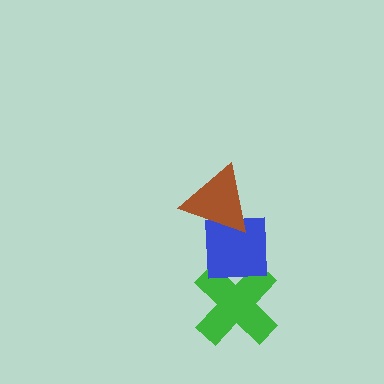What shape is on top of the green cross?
The blue square is on top of the green cross.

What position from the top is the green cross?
The green cross is 3rd from the top.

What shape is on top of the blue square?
The brown triangle is on top of the blue square.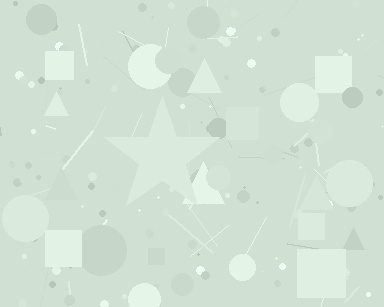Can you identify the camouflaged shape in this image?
The camouflaged shape is a star.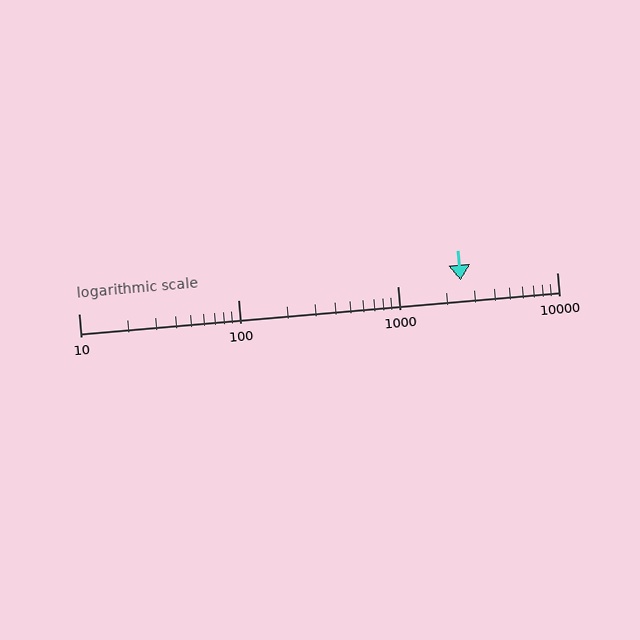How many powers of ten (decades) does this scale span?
The scale spans 3 decades, from 10 to 10000.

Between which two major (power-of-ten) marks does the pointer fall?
The pointer is between 1000 and 10000.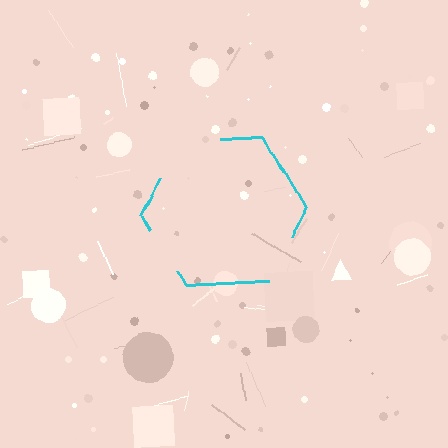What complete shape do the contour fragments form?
The contour fragments form a hexagon.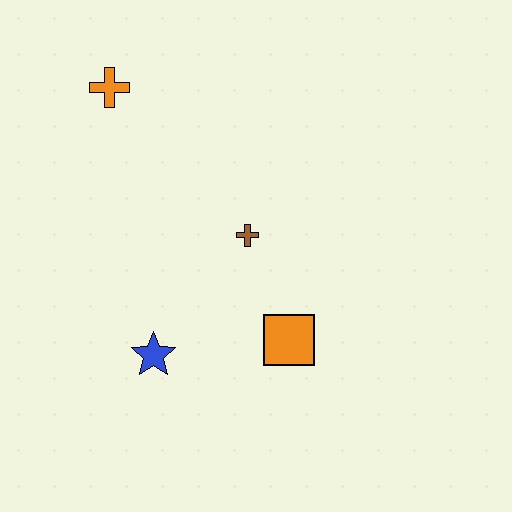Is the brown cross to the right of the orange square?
No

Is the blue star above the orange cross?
No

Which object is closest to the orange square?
The brown cross is closest to the orange square.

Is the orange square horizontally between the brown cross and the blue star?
No